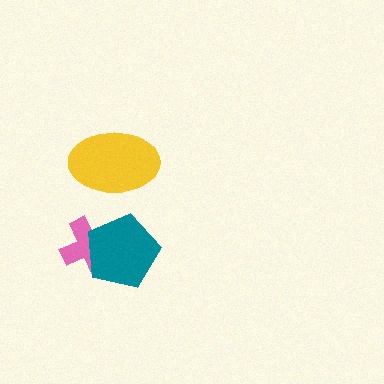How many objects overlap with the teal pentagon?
1 object overlaps with the teal pentagon.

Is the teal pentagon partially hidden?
No, no other shape covers it.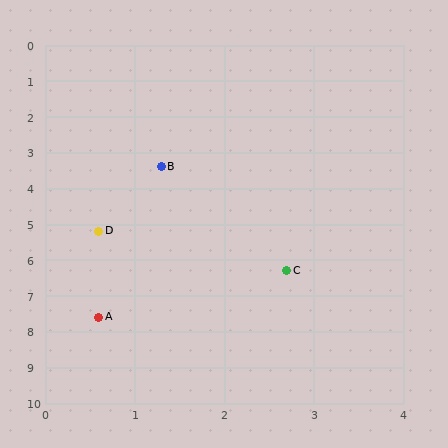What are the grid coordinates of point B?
Point B is at approximately (1.3, 3.4).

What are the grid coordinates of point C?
Point C is at approximately (2.7, 6.3).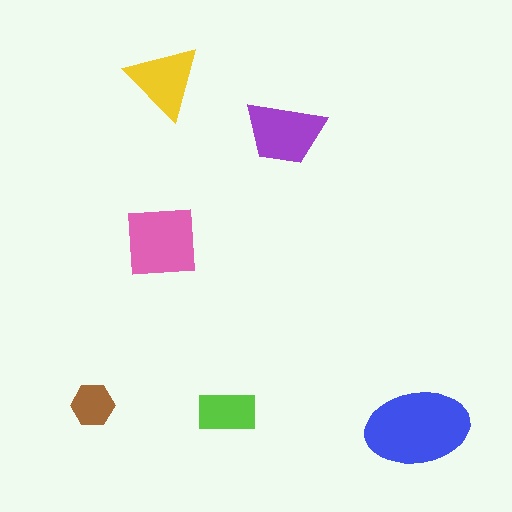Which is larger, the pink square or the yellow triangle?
The pink square.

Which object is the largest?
The blue ellipse.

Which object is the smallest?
The brown hexagon.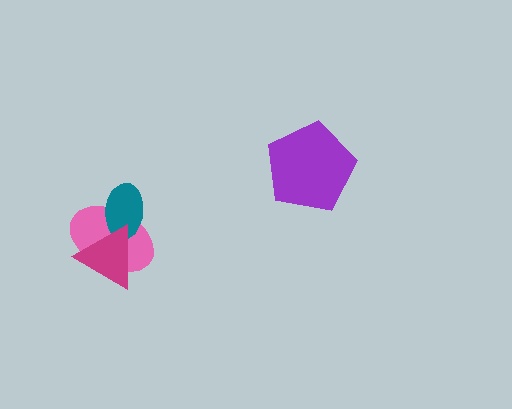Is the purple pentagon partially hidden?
No, no other shape covers it.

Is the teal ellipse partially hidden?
Yes, it is partially covered by another shape.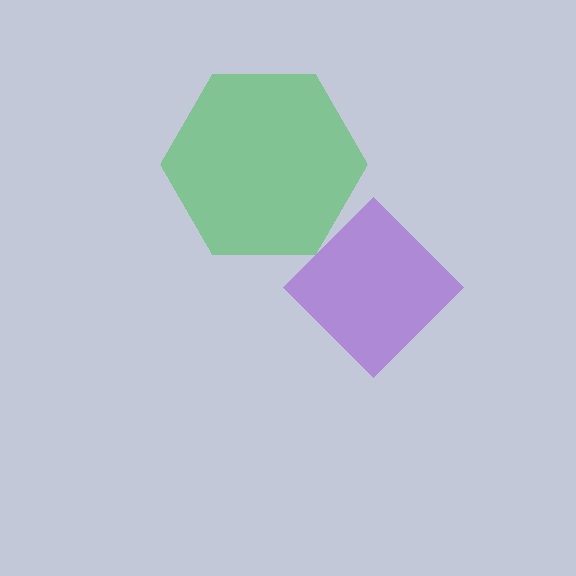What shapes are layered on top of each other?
The layered shapes are: a purple diamond, a green hexagon.